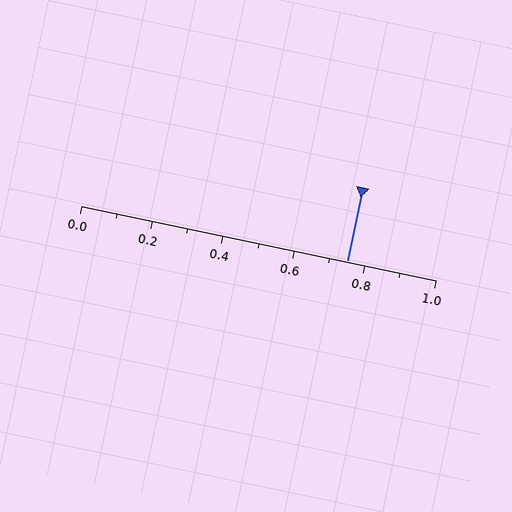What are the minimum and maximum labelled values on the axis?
The axis runs from 0.0 to 1.0.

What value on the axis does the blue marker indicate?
The marker indicates approximately 0.75.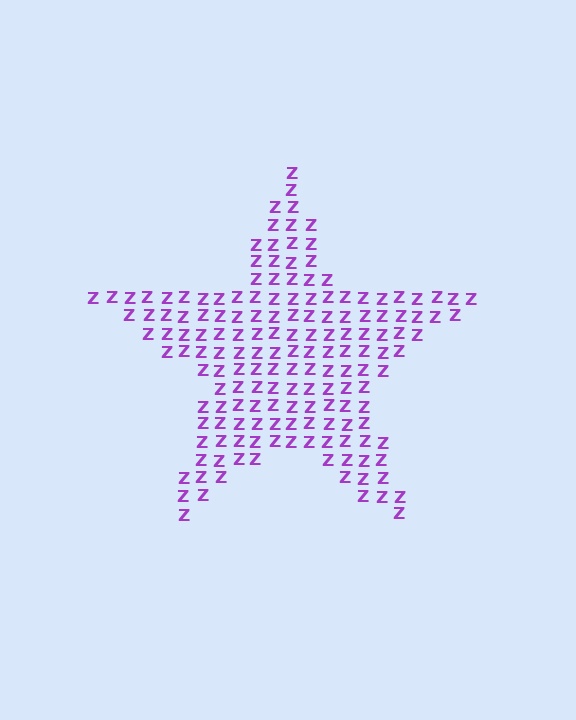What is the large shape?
The large shape is a star.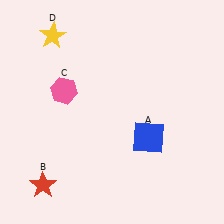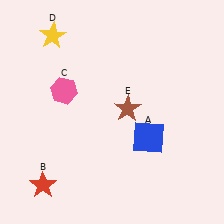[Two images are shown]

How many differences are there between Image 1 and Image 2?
There is 1 difference between the two images.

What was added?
A brown star (E) was added in Image 2.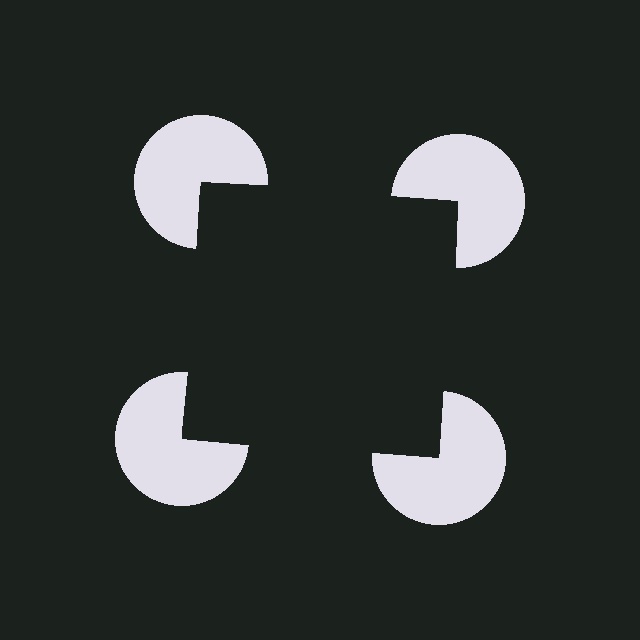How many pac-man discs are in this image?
There are 4 — one at each vertex of the illusory square.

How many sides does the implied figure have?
4 sides.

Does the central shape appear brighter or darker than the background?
It typically appears slightly darker than the background, even though no actual brightness change is drawn.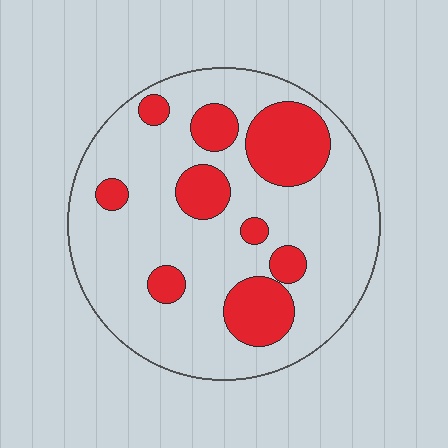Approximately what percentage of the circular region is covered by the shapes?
Approximately 25%.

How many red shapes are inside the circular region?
9.